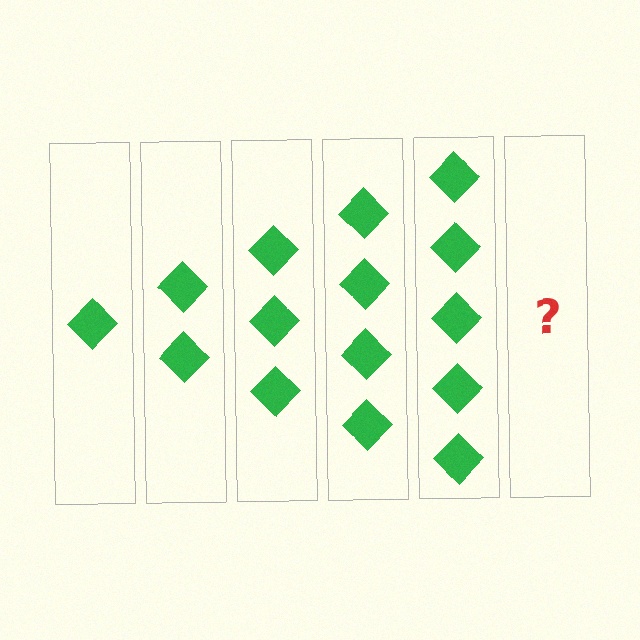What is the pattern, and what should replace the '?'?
The pattern is that each step adds one more diamond. The '?' should be 6 diamonds.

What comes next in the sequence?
The next element should be 6 diamonds.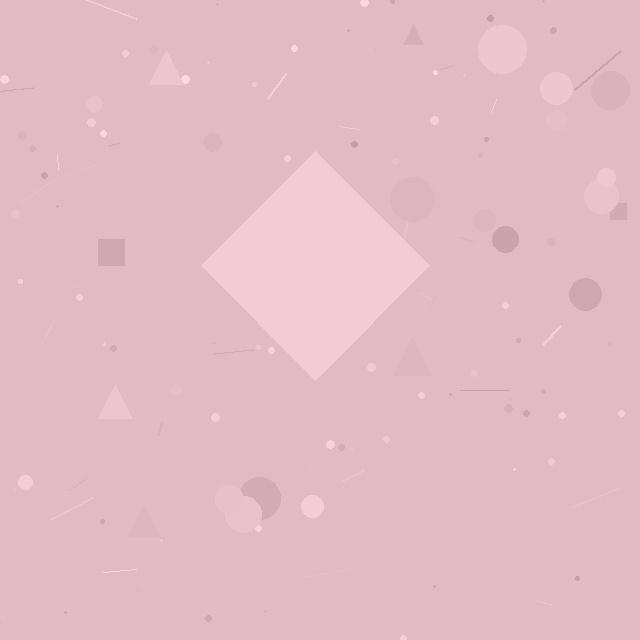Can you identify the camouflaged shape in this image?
The camouflaged shape is a diamond.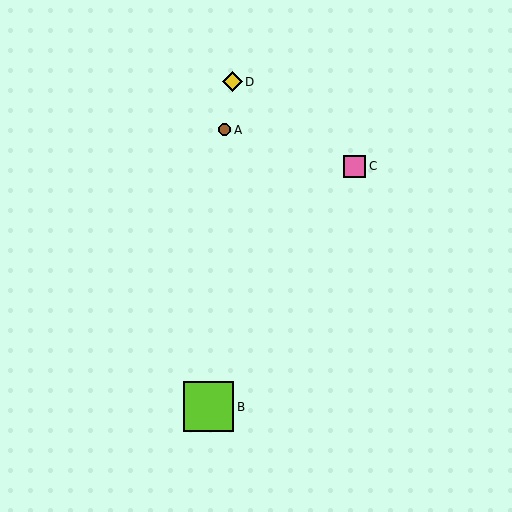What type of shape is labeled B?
Shape B is a lime square.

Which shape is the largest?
The lime square (labeled B) is the largest.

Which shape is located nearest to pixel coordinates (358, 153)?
The pink square (labeled C) at (355, 166) is nearest to that location.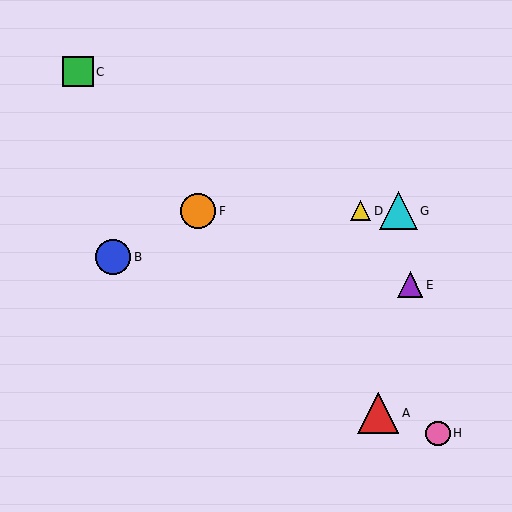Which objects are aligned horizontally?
Objects D, F, G are aligned horizontally.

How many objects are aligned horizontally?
3 objects (D, F, G) are aligned horizontally.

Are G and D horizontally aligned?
Yes, both are at y≈211.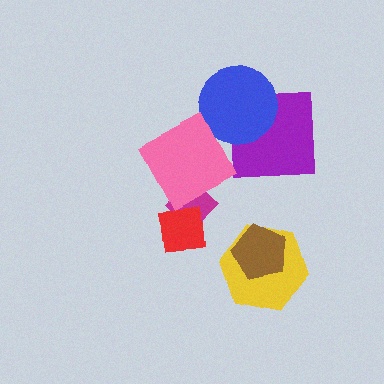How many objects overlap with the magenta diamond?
2 objects overlap with the magenta diamond.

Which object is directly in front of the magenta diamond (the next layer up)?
The red square is directly in front of the magenta diamond.